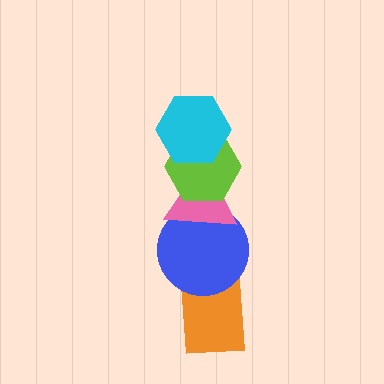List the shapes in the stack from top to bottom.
From top to bottom: the cyan hexagon, the lime hexagon, the pink triangle, the blue circle, the orange rectangle.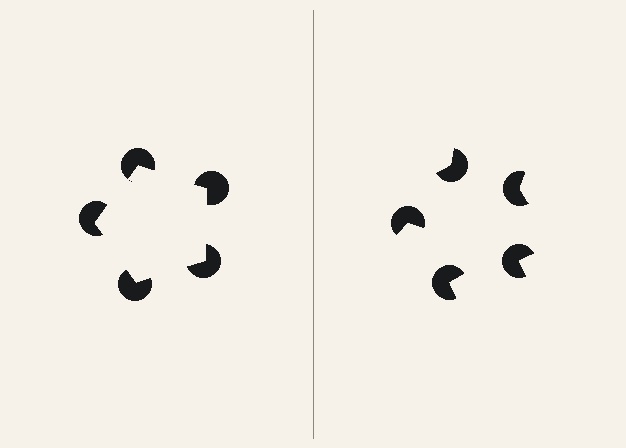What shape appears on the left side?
An illusory pentagon.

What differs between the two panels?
The pac-man discs are positioned identically on both sides; only the wedge orientations differ. On the left they align to a pentagon; on the right they are misaligned.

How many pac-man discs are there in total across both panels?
10 — 5 on each side.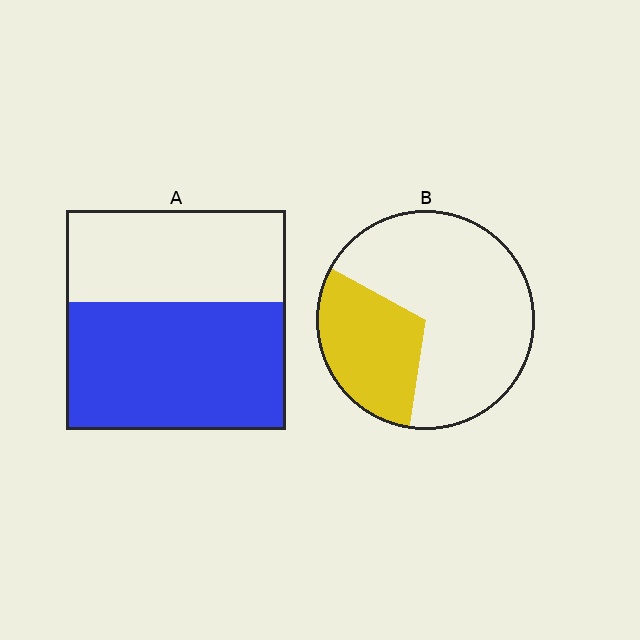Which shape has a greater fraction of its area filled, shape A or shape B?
Shape A.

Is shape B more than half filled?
No.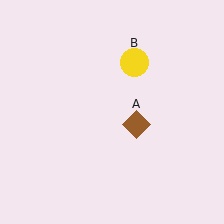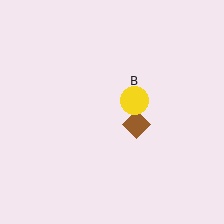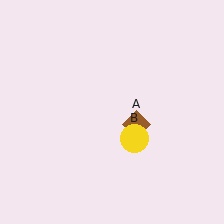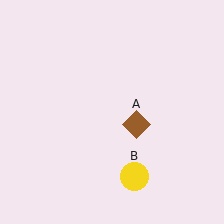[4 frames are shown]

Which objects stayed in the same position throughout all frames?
Brown diamond (object A) remained stationary.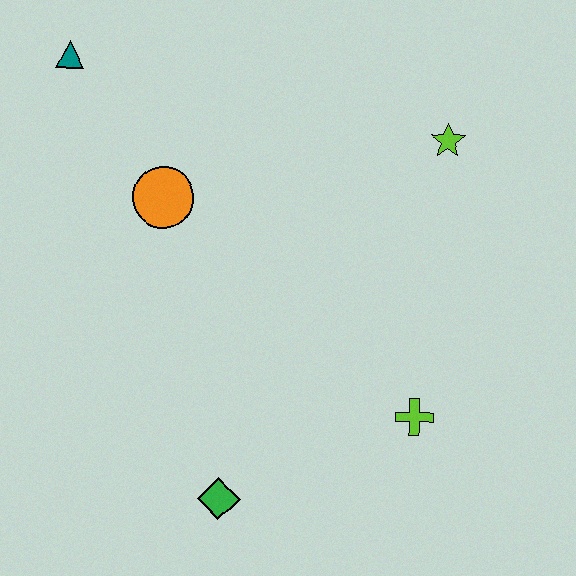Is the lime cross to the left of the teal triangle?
No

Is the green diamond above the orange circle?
No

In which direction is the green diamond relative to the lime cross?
The green diamond is to the left of the lime cross.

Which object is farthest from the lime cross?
The teal triangle is farthest from the lime cross.